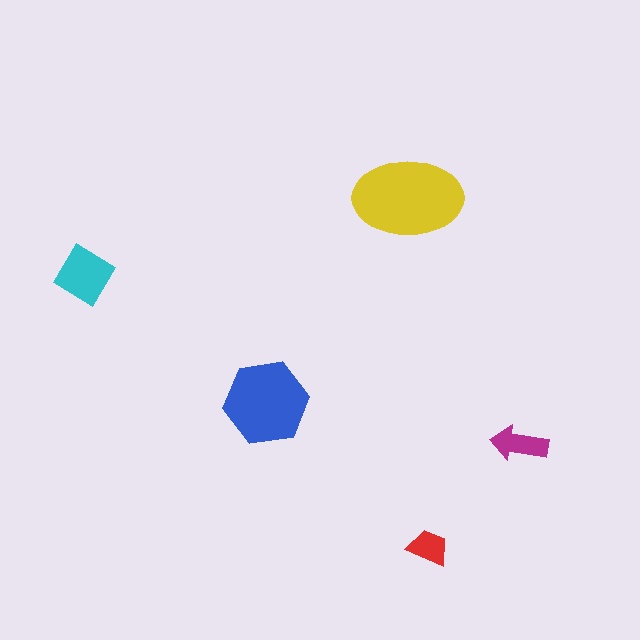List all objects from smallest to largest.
The red trapezoid, the magenta arrow, the cyan diamond, the blue hexagon, the yellow ellipse.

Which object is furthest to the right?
The magenta arrow is rightmost.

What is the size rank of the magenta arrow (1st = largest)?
4th.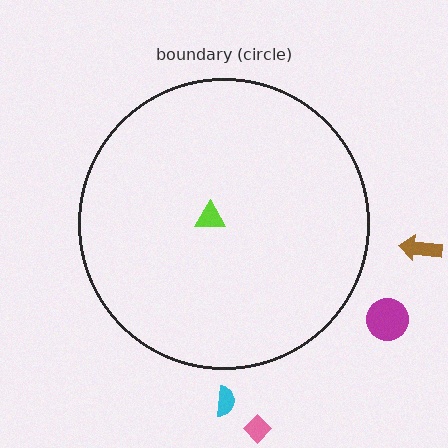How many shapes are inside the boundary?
1 inside, 4 outside.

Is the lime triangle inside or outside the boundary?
Inside.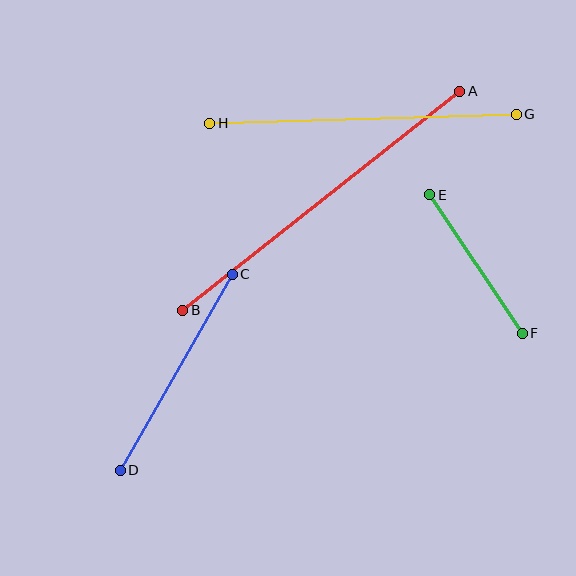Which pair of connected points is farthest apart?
Points A and B are farthest apart.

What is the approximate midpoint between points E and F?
The midpoint is at approximately (476, 264) pixels.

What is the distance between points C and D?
The distance is approximately 226 pixels.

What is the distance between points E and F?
The distance is approximately 167 pixels.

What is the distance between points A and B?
The distance is approximately 353 pixels.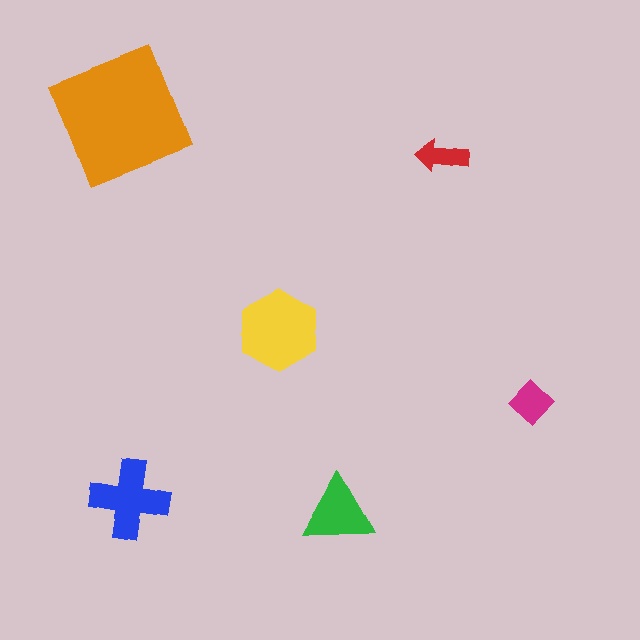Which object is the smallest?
The red arrow.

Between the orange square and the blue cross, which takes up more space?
The orange square.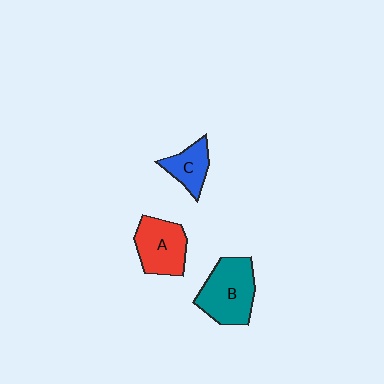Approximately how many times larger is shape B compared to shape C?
Approximately 1.9 times.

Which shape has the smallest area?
Shape C (blue).